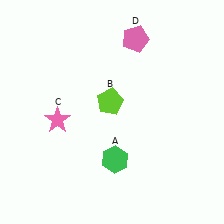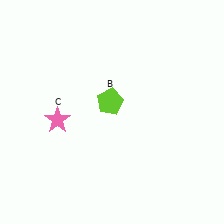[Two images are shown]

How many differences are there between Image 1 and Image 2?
There are 2 differences between the two images.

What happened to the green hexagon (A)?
The green hexagon (A) was removed in Image 2. It was in the bottom-right area of Image 1.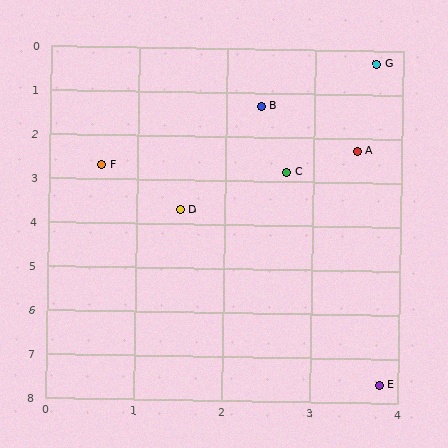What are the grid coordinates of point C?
Point C is at approximately (2.7, 2.8).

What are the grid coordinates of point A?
Point A is at approximately (3.5, 2.3).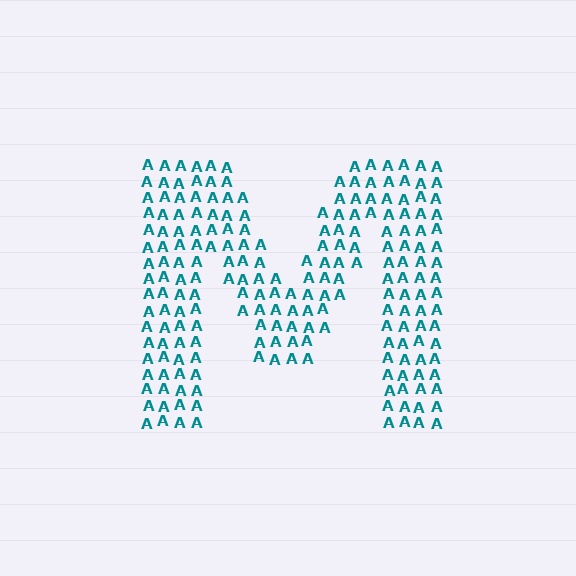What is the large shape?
The large shape is the letter M.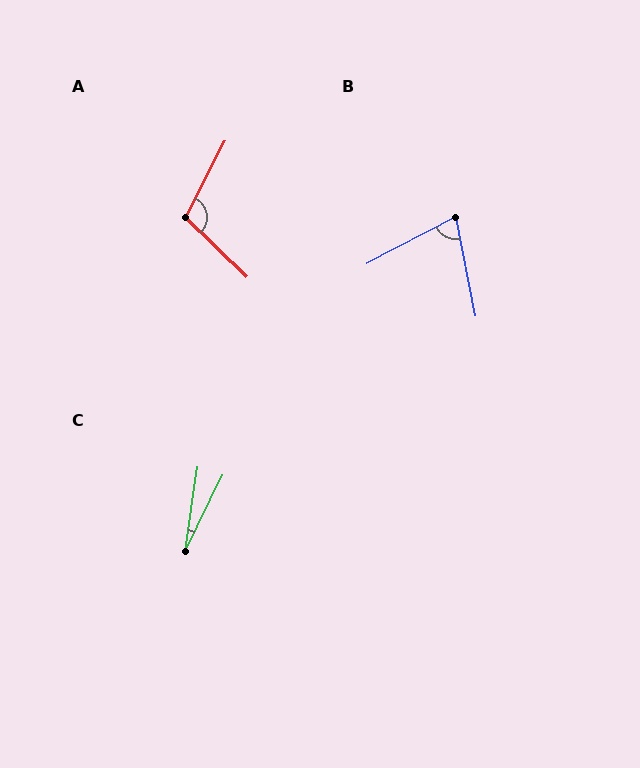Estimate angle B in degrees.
Approximately 73 degrees.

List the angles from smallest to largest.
C (17°), B (73°), A (107°).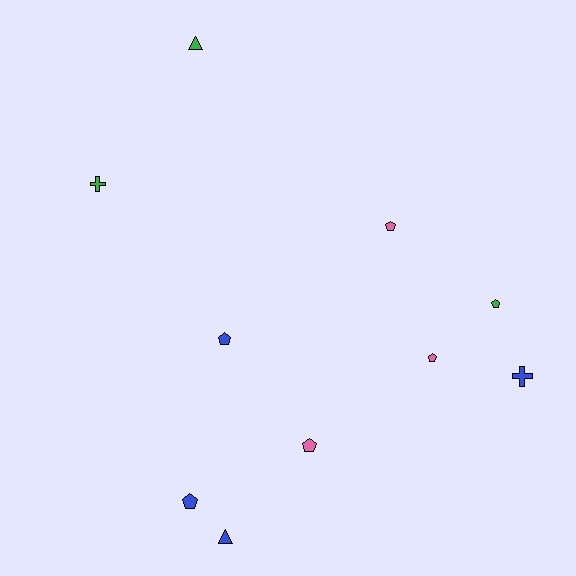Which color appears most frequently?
Blue, with 4 objects.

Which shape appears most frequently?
Pentagon, with 6 objects.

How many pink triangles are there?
There are no pink triangles.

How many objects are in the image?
There are 10 objects.